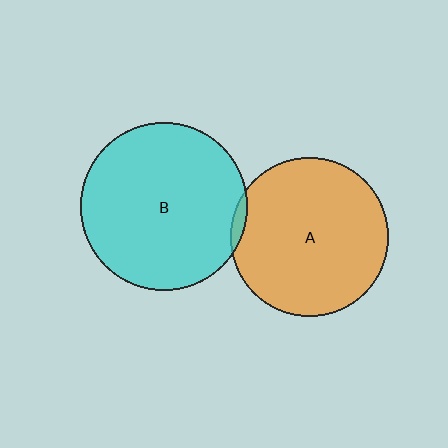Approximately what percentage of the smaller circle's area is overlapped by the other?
Approximately 5%.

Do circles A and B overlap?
Yes.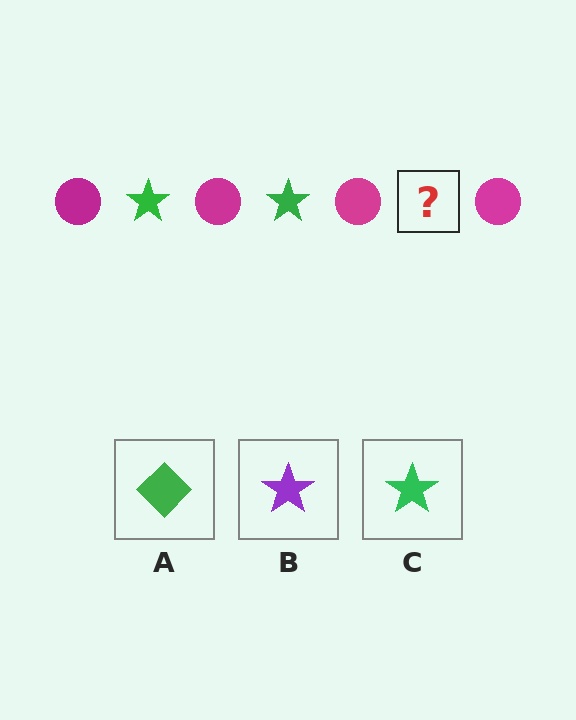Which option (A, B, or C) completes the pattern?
C.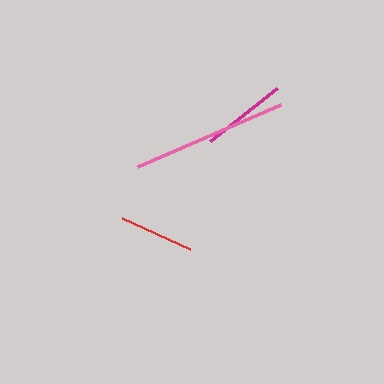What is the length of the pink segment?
The pink segment is approximately 156 pixels long.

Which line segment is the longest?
The pink line is the longest at approximately 156 pixels.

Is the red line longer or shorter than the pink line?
The pink line is longer than the red line.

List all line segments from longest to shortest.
From longest to shortest: pink, magenta, red.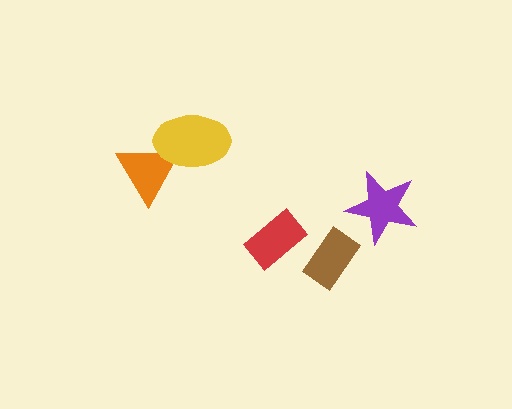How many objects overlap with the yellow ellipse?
1 object overlaps with the yellow ellipse.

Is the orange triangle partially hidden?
Yes, it is partially covered by another shape.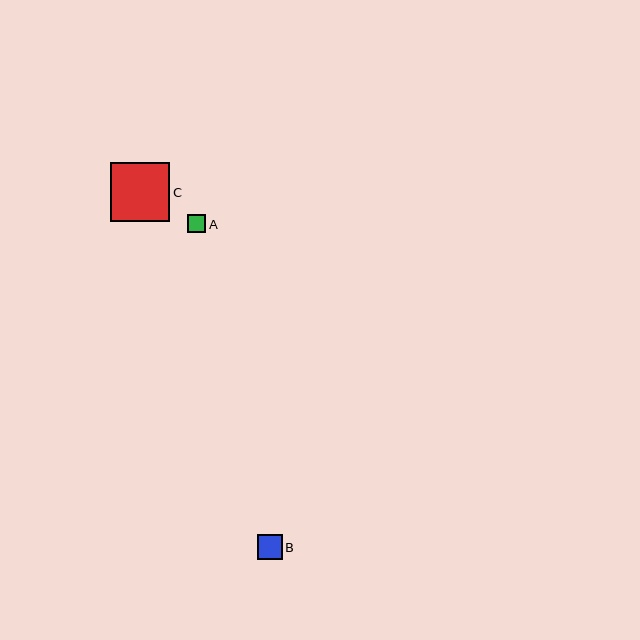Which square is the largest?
Square C is the largest with a size of approximately 60 pixels.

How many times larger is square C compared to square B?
Square C is approximately 2.4 times the size of square B.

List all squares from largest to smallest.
From largest to smallest: C, B, A.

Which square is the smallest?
Square A is the smallest with a size of approximately 18 pixels.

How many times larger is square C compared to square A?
Square C is approximately 3.3 times the size of square A.